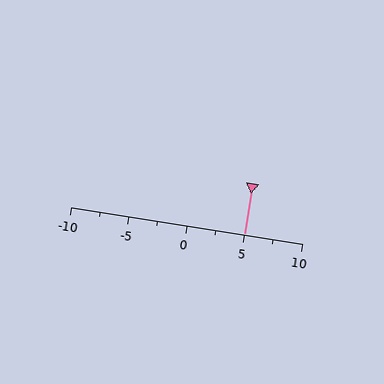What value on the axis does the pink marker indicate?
The marker indicates approximately 5.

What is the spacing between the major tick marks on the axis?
The major ticks are spaced 5 apart.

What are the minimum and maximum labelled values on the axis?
The axis runs from -10 to 10.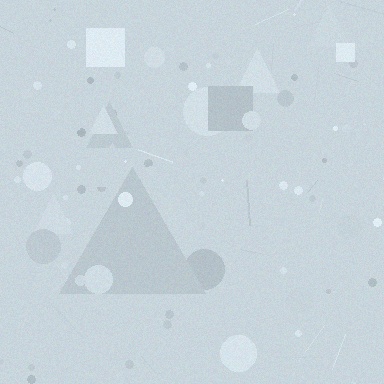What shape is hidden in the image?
A triangle is hidden in the image.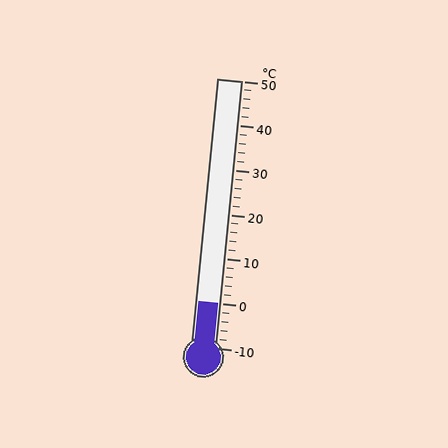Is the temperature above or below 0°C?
The temperature is at 0°C.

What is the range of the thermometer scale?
The thermometer scale ranges from -10°C to 50°C.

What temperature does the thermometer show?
The thermometer shows approximately 0°C.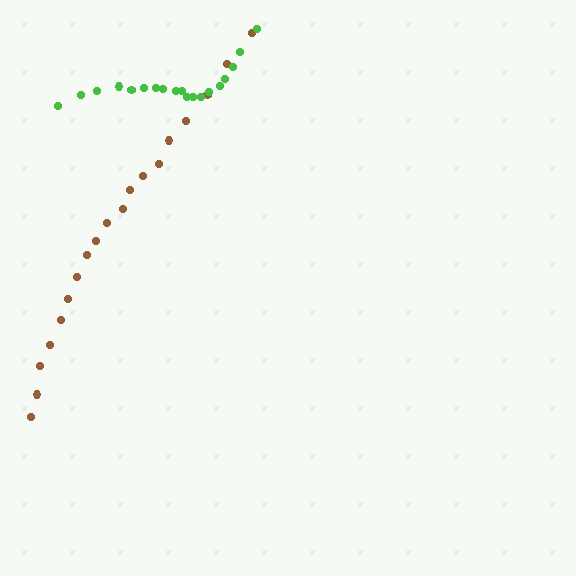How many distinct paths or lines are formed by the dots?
There are 2 distinct paths.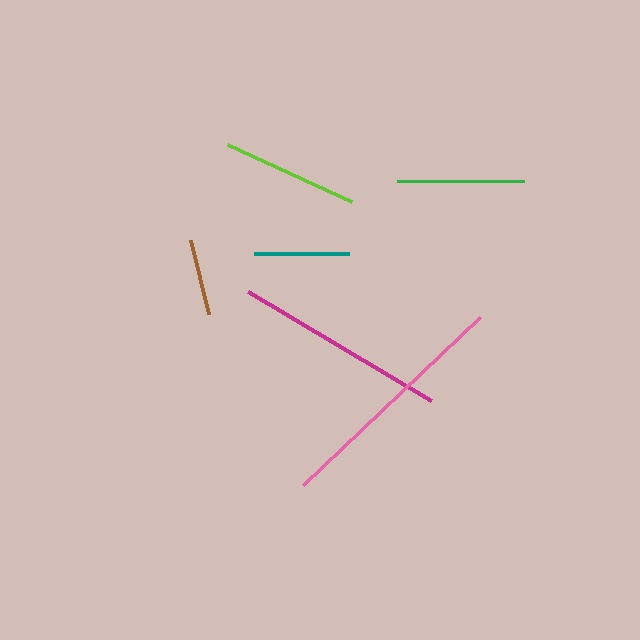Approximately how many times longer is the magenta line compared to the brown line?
The magenta line is approximately 2.8 times the length of the brown line.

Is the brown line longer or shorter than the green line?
The green line is longer than the brown line.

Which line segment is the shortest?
The brown line is the shortest at approximately 76 pixels.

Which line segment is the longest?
The pink line is the longest at approximately 245 pixels.